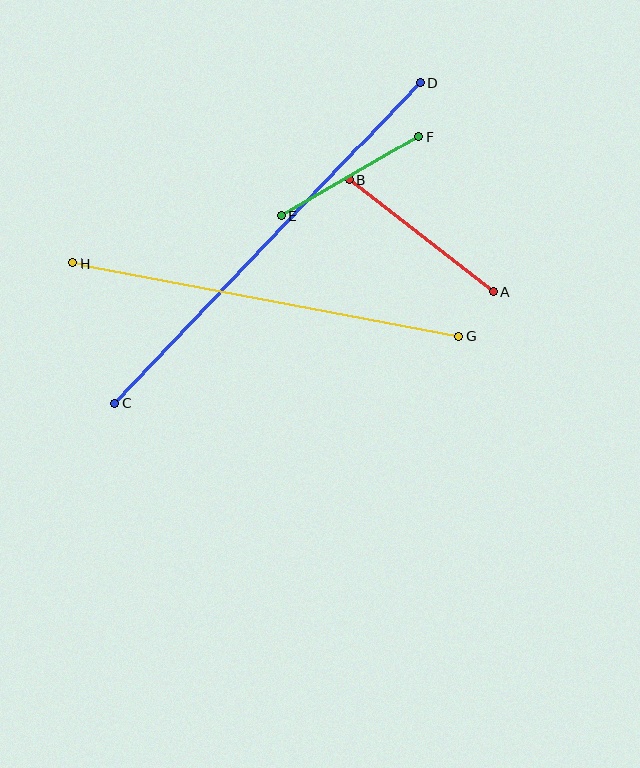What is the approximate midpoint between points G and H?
The midpoint is at approximately (266, 300) pixels.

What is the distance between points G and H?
The distance is approximately 393 pixels.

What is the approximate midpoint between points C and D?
The midpoint is at approximately (267, 243) pixels.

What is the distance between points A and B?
The distance is approximately 182 pixels.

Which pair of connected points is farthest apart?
Points C and D are farthest apart.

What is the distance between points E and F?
The distance is approximately 158 pixels.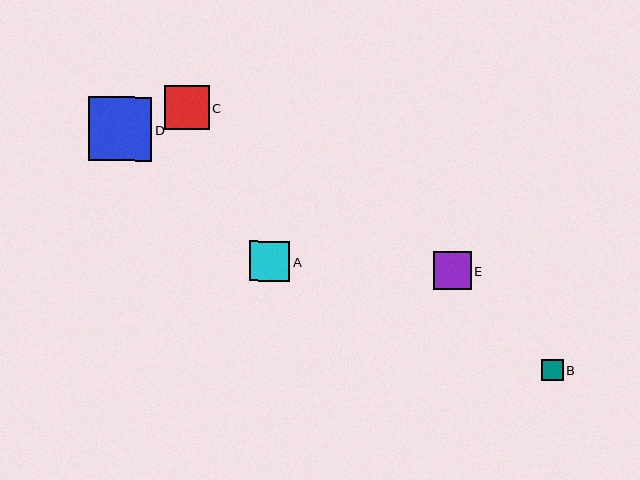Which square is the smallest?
Square B is the smallest with a size of approximately 22 pixels.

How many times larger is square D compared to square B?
Square D is approximately 2.9 times the size of square B.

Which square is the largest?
Square D is the largest with a size of approximately 63 pixels.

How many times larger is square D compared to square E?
Square D is approximately 1.7 times the size of square E.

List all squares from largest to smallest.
From largest to smallest: D, C, A, E, B.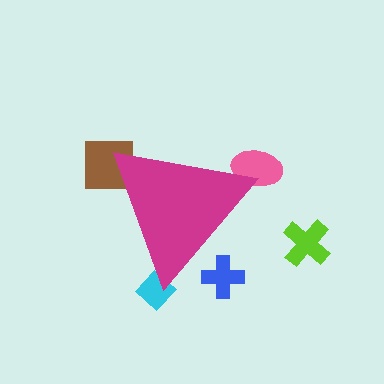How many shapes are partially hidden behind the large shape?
4 shapes are partially hidden.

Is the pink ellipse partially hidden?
Yes, the pink ellipse is partially hidden behind the magenta triangle.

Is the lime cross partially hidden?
No, the lime cross is fully visible.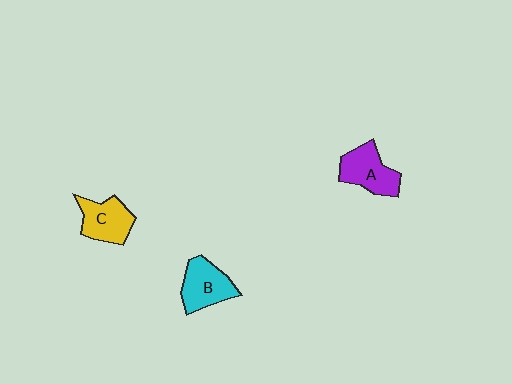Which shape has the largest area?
Shape A (purple).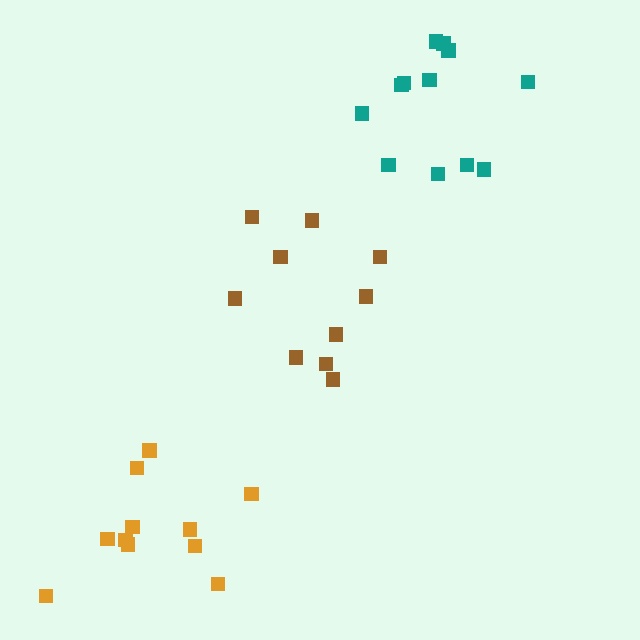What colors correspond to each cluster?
The clusters are colored: brown, teal, orange.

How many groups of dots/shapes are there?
There are 3 groups.